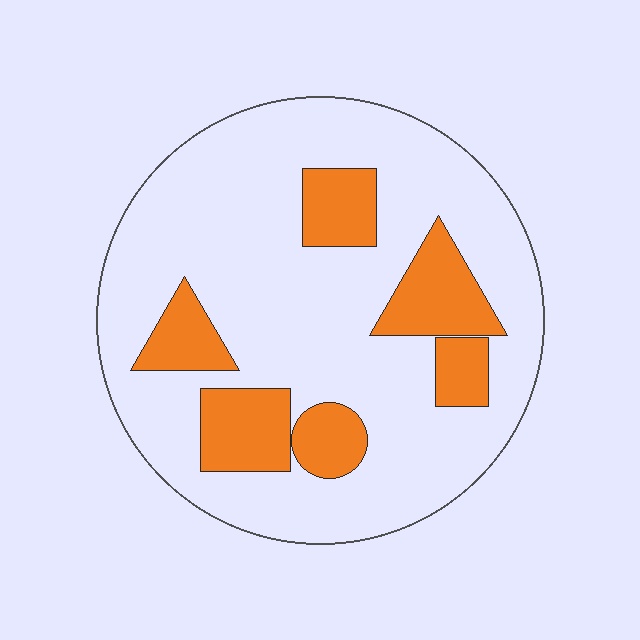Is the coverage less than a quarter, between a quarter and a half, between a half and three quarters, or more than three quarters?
Less than a quarter.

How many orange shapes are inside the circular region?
6.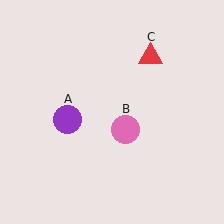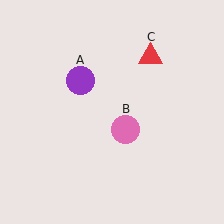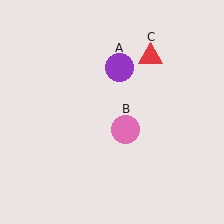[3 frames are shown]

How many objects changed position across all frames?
1 object changed position: purple circle (object A).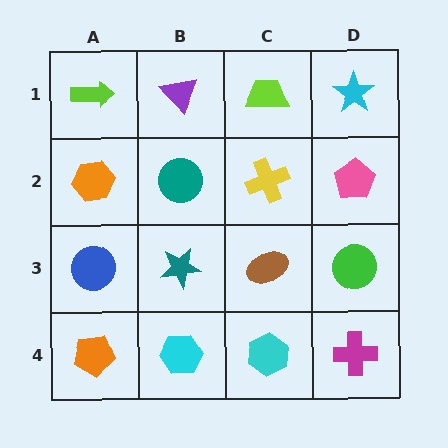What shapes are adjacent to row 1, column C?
A yellow cross (row 2, column C), a purple triangle (row 1, column B), a cyan star (row 1, column D).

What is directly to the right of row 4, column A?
A cyan hexagon.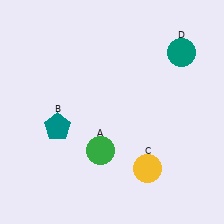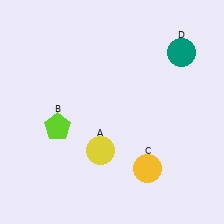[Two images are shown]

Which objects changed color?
A changed from green to yellow. B changed from teal to lime.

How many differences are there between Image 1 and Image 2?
There are 2 differences between the two images.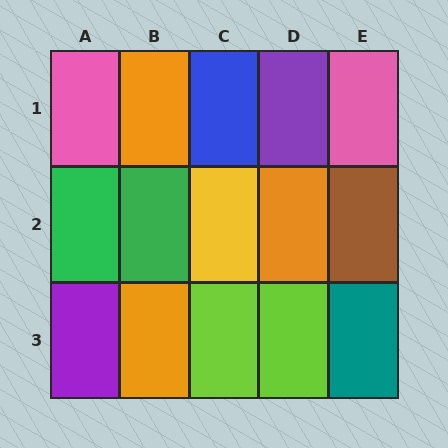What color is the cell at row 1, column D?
Purple.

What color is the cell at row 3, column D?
Lime.